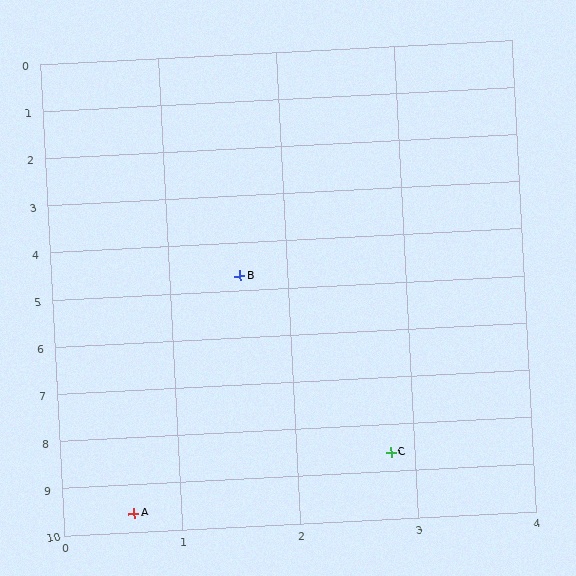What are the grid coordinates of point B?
Point B is at approximately (1.6, 4.7).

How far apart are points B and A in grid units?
Points B and A are about 5.0 grid units apart.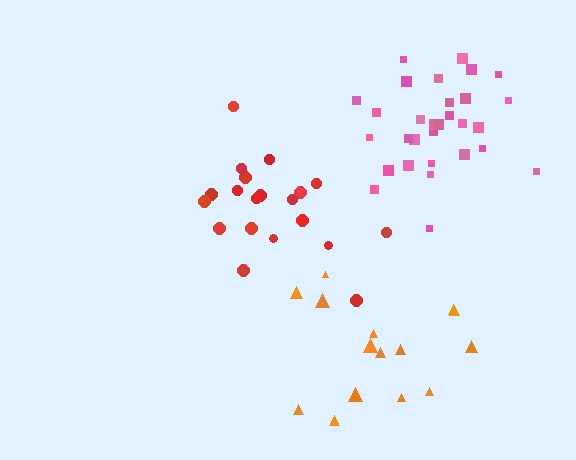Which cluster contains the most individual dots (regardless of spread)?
Pink (31).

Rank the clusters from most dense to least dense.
pink, red, orange.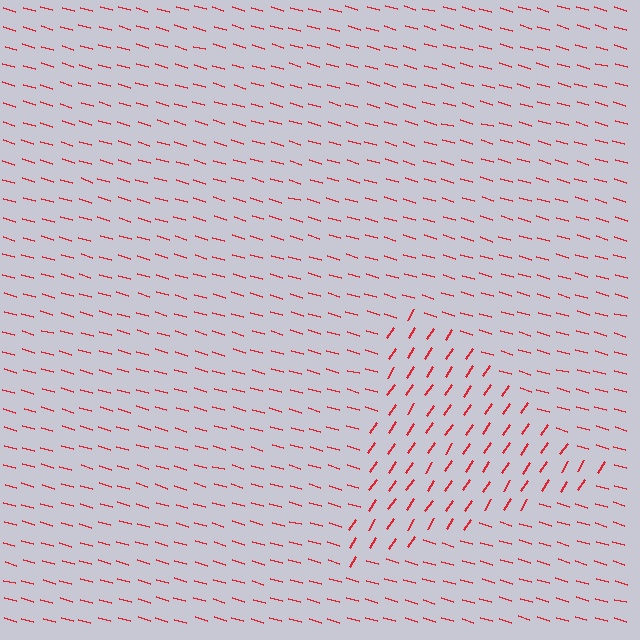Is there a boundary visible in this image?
Yes, there is a texture boundary formed by a change in line orientation.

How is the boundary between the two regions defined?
The boundary is defined purely by a change in line orientation (approximately 73 degrees difference). All lines are the same color and thickness.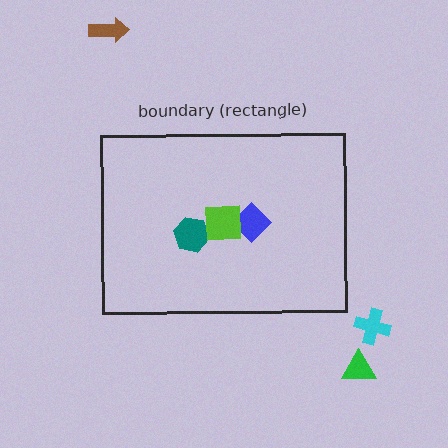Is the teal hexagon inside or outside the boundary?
Inside.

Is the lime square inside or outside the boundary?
Inside.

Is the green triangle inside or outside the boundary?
Outside.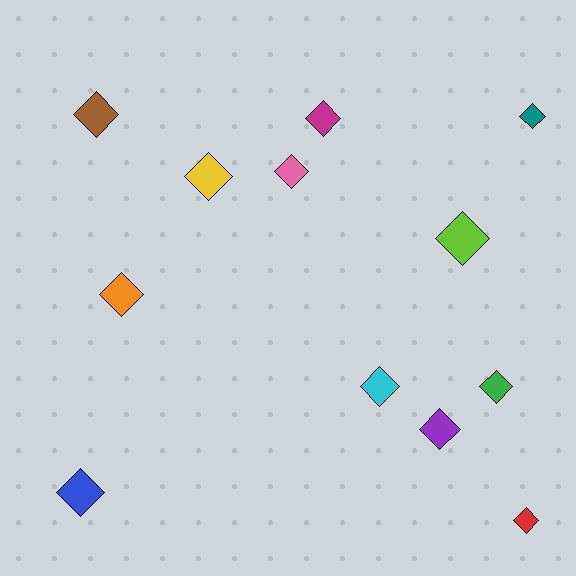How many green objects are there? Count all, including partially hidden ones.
There is 1 green object.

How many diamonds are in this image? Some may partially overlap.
There are 12 diamonds.